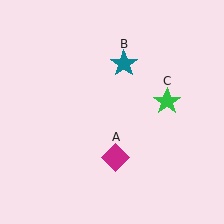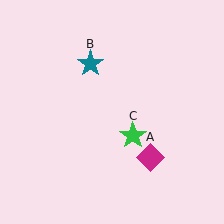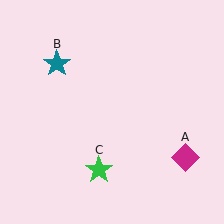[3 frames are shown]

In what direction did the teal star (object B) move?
The teal star (object B) moved left.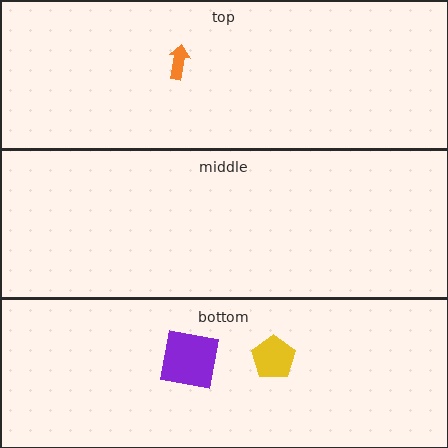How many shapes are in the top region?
1.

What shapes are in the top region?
The orange arrow.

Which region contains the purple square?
The bottom region.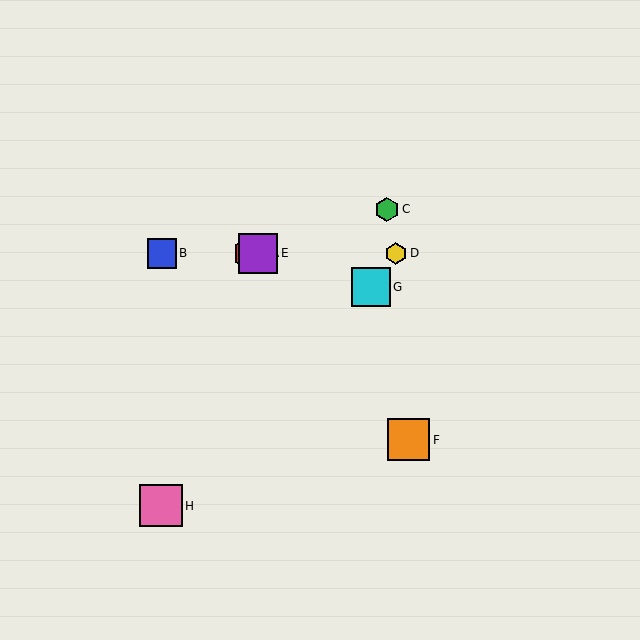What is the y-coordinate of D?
Object D is at y≈253.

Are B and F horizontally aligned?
No, B is at y≈253 and F is at y≈440.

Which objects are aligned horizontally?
Objects A, B, D, E are aligned horizontally.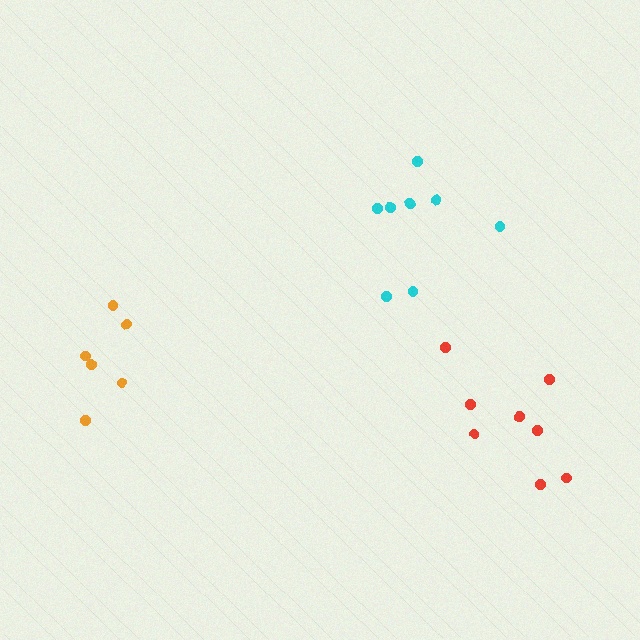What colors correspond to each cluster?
The clusters are colored: cyan, orange, red.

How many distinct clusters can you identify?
There are 3 distinct clusters.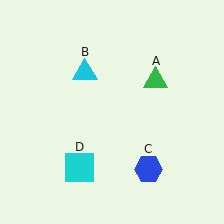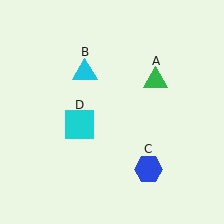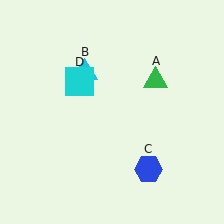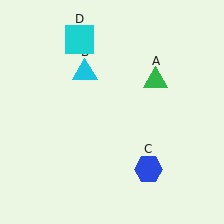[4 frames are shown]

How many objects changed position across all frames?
1 object changed position: cyan square (object D).